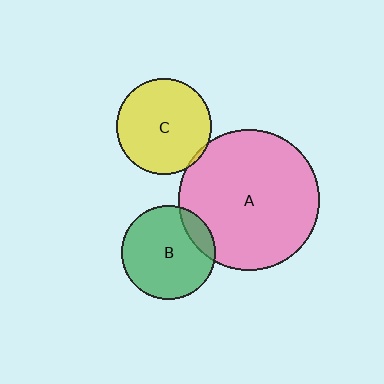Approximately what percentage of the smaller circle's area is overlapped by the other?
Approximately 5%.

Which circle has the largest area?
Circle A (pink).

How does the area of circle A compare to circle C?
Approximately 2.2 times.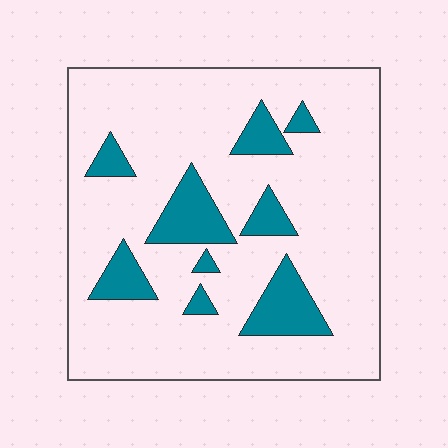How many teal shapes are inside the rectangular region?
9.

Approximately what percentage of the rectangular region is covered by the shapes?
Approximately 15%.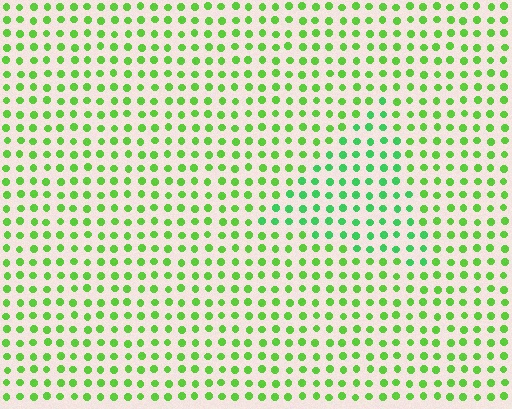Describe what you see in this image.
The image is filled with small lime elements in a uniform arrangement. A triangle-shaped region is visible where the elements are tinted to a slightly different hue, forming a subtle color boundary.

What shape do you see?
I see a triangle.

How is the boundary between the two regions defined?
The boundary is defined purely by a slight shift in hue (about 27 degrees). Spacing, size, and orientation are identical on both sides.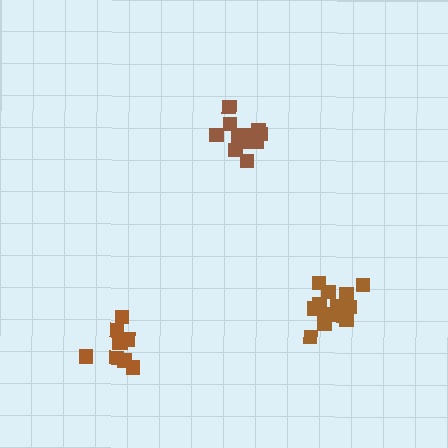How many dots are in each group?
Group 1: 12 dots, Group 2: 15 dots, Group 3: 9 dots (36 total).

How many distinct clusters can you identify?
There are 3 distinct clusters.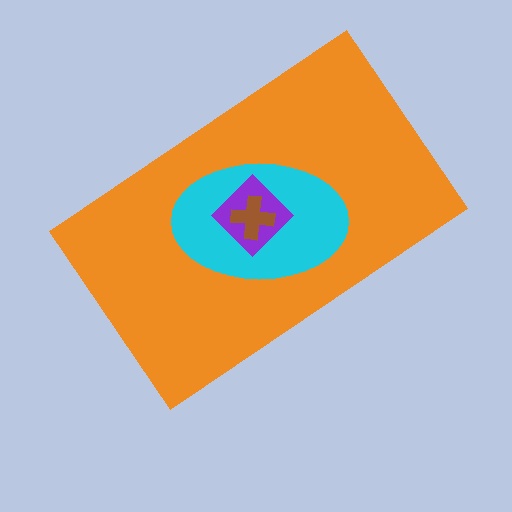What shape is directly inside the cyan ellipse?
The purple diamond.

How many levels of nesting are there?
4.